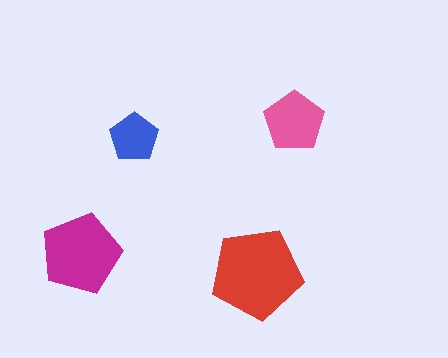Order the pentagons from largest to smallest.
the red one, the magenta one, the pink one, the blue one.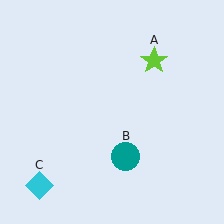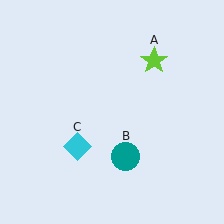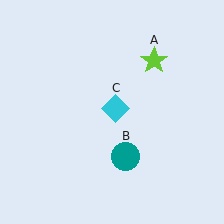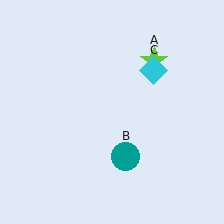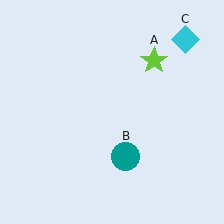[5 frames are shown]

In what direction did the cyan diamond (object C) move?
The cyan diamond (object C) moved up and to the right.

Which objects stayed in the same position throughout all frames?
Lime star (object A) and teal circle (object B) remained stationary.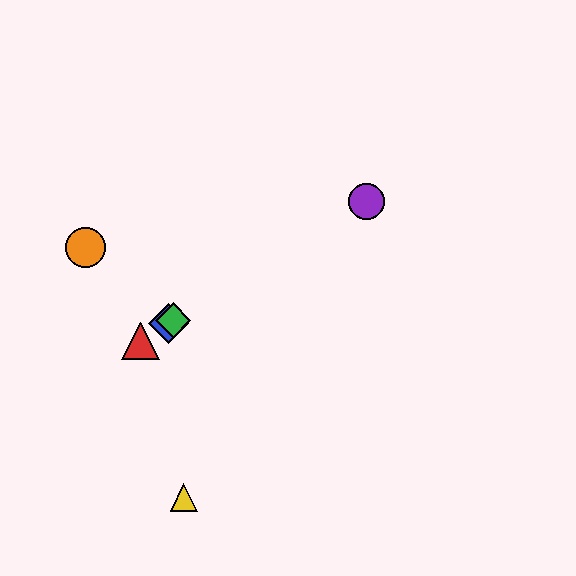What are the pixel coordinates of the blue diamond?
The blue diamond is at (169, 324).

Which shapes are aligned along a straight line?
The red triangle, the blue diamond, the green diamond, the purple circle are aligned along a straight line.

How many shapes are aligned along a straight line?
4 shapes (the red triangle, the blue diamond, the green diamond, the purple circle) are aligned along a straight line.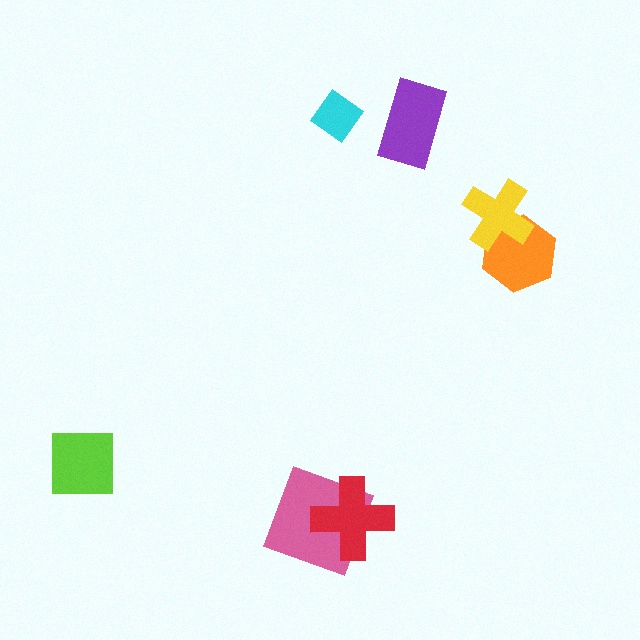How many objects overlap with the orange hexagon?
1 object overlaps with the orange hexagon.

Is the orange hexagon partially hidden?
Yes, it is partially covered by another shape.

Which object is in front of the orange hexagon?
The yellow cross is in front of the orange hexagon.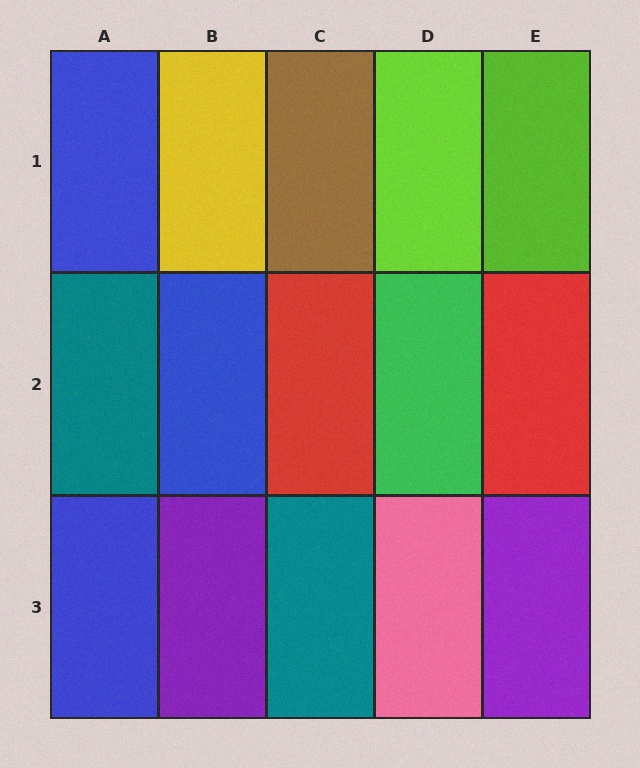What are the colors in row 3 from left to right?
Blue, purple, teal, pink, purple.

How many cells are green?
1 cell is green.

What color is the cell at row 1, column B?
Yellow.